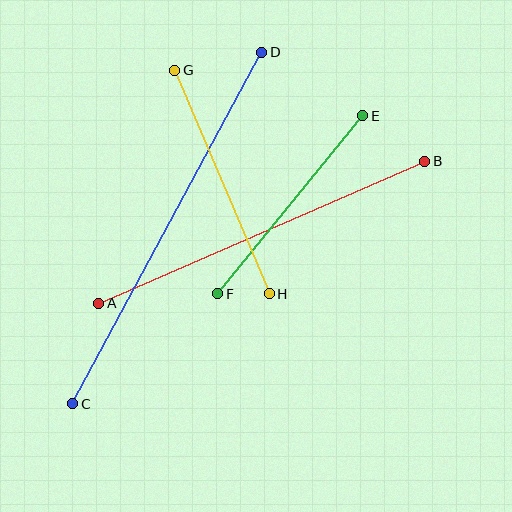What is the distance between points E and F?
The distance is approximately 230 pixels.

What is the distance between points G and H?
The distance is approximately 243 pixels.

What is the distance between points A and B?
The distance is approximately 356 pixels.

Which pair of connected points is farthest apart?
Points C and D are farthest apart.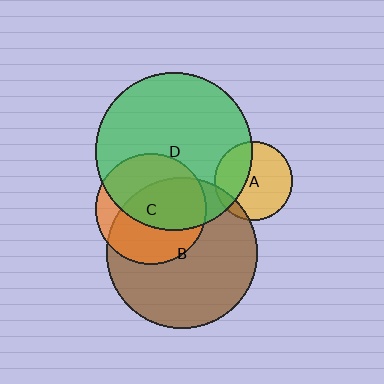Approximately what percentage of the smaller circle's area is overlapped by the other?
Approximately 35%.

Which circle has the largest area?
Circle D (green).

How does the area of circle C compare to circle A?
Approximately 2.0 times.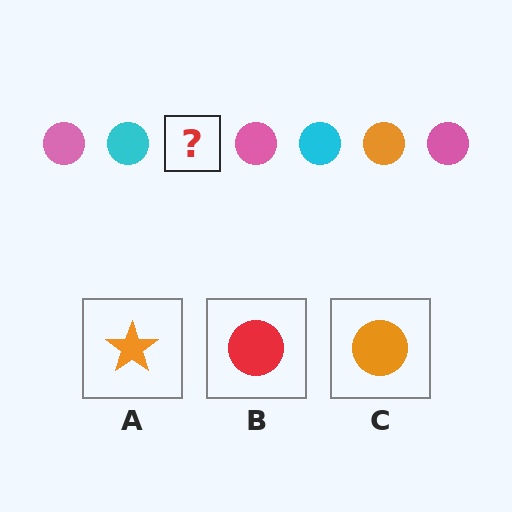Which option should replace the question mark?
Option C.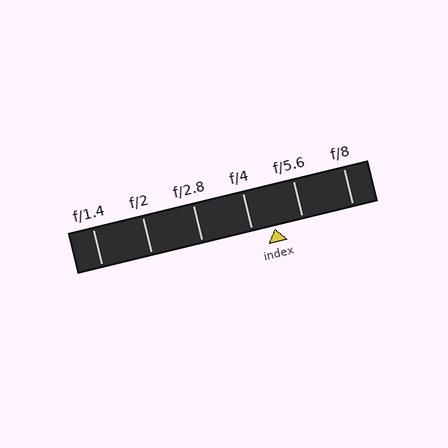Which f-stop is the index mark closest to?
The index mark is closest to f/4.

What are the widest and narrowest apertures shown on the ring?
The widest aperture shown is f/1.4 and the narrowest is f/8.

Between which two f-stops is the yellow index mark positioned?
The index mark is between f/4 and f/5.6.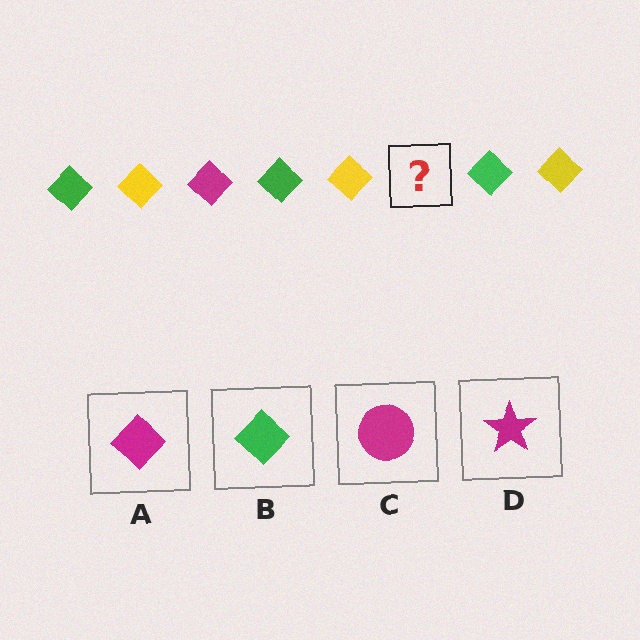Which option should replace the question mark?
Option A.